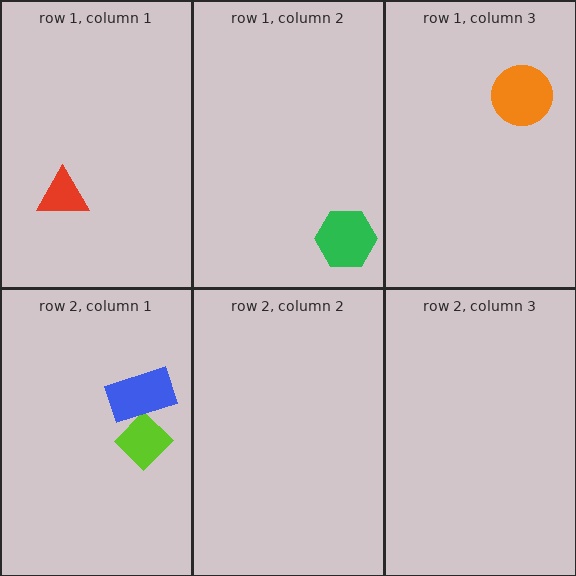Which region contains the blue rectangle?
The row 2, column 1 region.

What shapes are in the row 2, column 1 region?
The lime diamond, the blue rectangle.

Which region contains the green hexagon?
The row 1, column 2 region.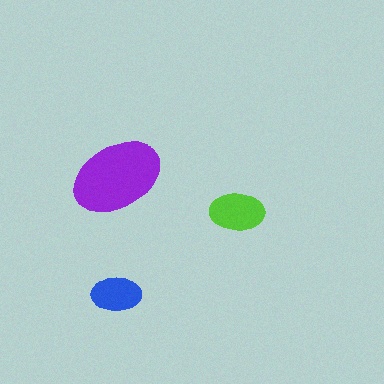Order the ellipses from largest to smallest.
the purple one, the lime one, the blue one.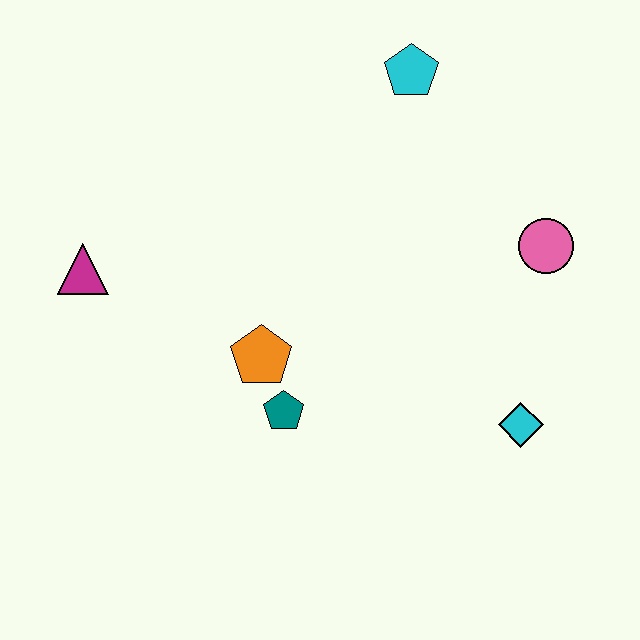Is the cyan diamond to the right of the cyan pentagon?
Yes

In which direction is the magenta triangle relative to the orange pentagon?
The magenta triangle is to the left of the orange pentagon.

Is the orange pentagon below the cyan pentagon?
Yes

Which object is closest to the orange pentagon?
The teal pentagon is closest to the orange pentagon.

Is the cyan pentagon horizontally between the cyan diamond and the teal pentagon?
Yes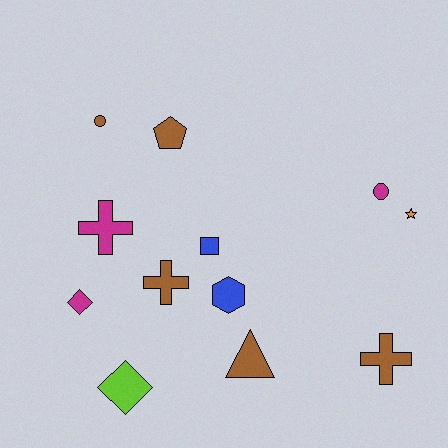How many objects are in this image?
There are 12 objects.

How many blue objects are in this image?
There are 2 blue objects.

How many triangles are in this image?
There is 1 triangle.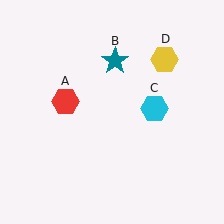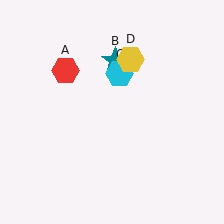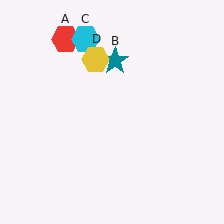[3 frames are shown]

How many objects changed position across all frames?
3 objects changed position: red hexagon (object A), cyan hexagon (object C), yellow hexagon (object D).